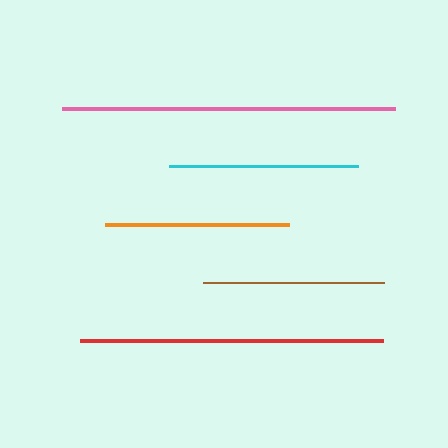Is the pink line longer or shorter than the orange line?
The pink line is longer than the orange line.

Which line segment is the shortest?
The brown line is the shortest at approximately 181 pixels.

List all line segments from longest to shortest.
From longest to shortest: pink, red, cyan, orange, brown.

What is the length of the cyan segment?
The cyan segment is approximately 190 pixels long.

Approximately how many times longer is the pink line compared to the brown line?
The pink line is approximately 1.8 times the length of the brown line.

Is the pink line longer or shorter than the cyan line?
The pink line is longer than the cyan line.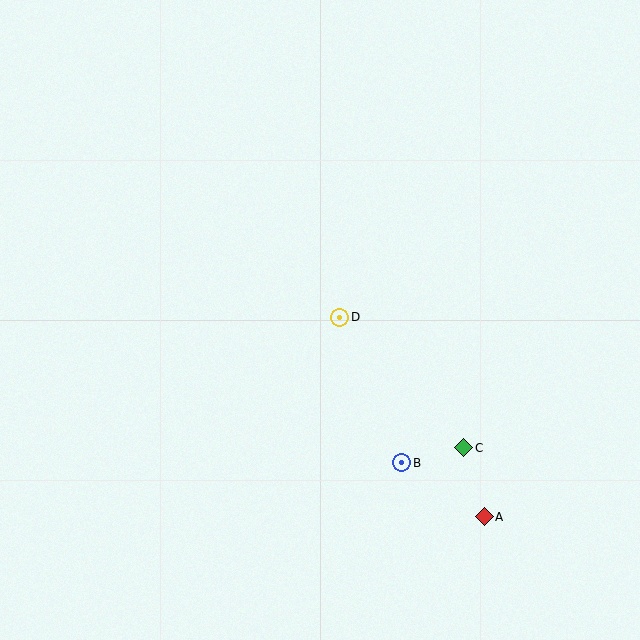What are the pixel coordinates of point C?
Point C is at (464, 448).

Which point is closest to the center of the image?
Point D at (340, 317) is closest to the center.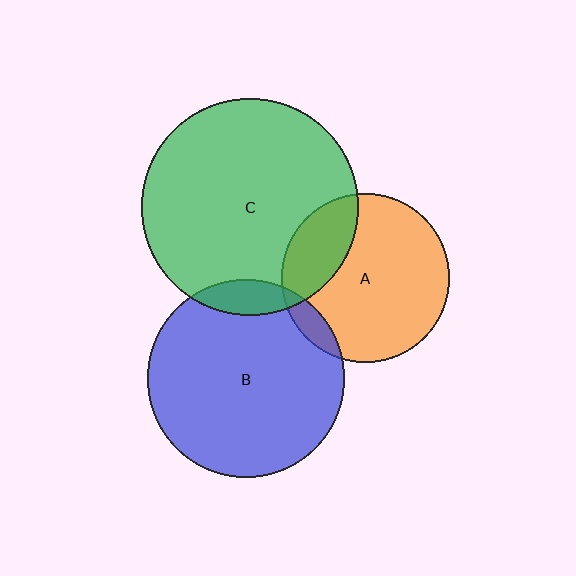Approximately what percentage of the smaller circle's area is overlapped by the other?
Approximately 25%.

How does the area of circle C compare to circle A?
Approximately 1.7 times.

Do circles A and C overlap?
Yes.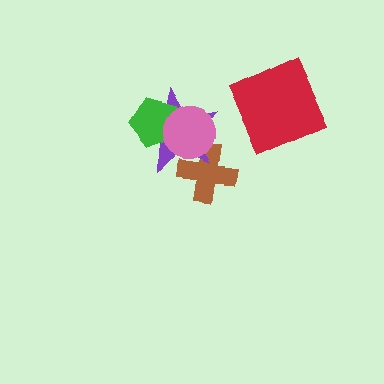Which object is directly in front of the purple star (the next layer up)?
The green pentagon is directly in front of the purple star.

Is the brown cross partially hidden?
Yes, it is partially covered by another shape.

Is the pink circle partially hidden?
No, no other shape covers it.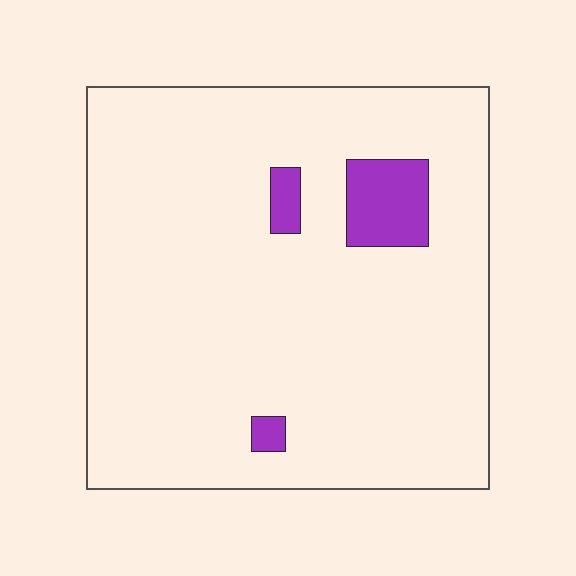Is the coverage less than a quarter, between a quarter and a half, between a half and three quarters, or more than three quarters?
Less than a quarter.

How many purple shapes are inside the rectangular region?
3.